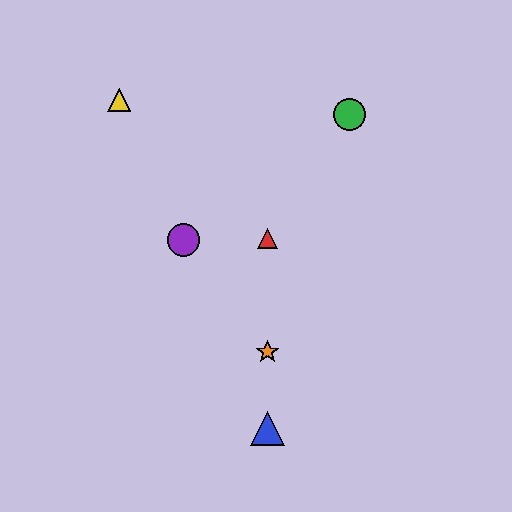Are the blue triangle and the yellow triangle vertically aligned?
No, the blue triangle is at x≈268 and the yellow triangle is at x≈119.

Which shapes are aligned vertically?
The red triangle, the blue triangle, the orange star are aligned vertically.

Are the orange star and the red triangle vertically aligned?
Yes, both are at x≈268.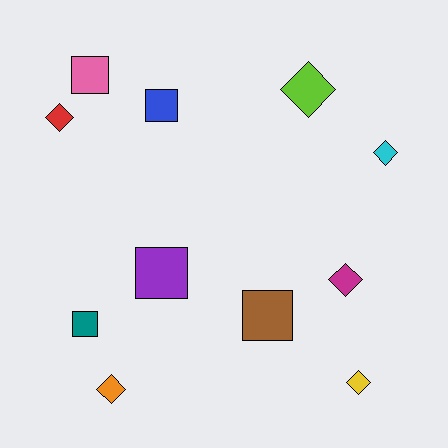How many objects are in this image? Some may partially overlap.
There are 11 objects.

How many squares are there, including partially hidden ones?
There are 5 squares.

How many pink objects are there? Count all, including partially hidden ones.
There is 1 pink object.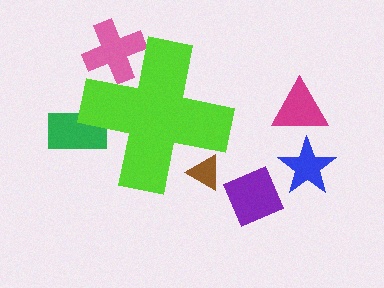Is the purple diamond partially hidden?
No, the purple diamond is fully visible.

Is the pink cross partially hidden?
Yes, the pink cross is partially hidden behind the lime cross.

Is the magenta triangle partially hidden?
No, the magenta triangle is fully visible.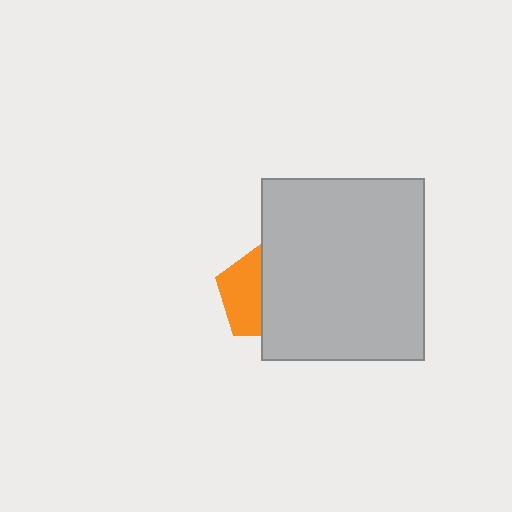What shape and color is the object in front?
The object in front is a light gray rectangle.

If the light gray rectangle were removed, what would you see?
You would see the complete orange pentagon.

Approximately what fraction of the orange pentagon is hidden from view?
Roughly 54% of the orange pentagon is hidden behind the light gray rectangle.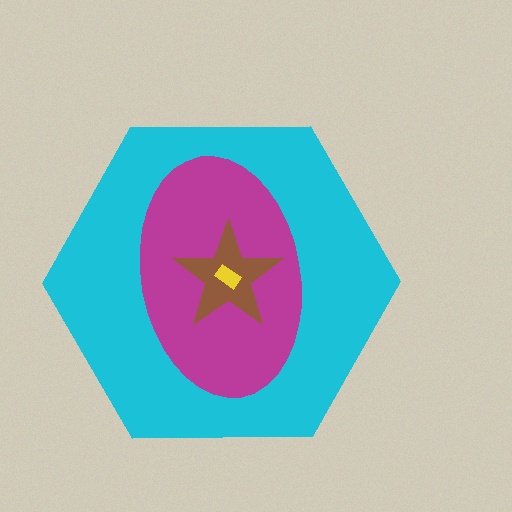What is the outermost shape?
The cyan hexagon.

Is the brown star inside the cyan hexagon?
Yes.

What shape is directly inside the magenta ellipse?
The brown star.